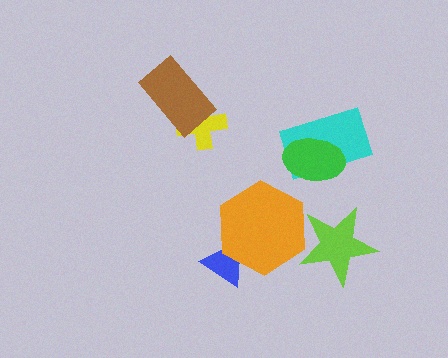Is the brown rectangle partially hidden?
No, no other shape covers it.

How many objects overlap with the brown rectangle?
1 object overlaps with the brown rectangle.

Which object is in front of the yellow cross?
The brown rectangle is in front of the yellow cross.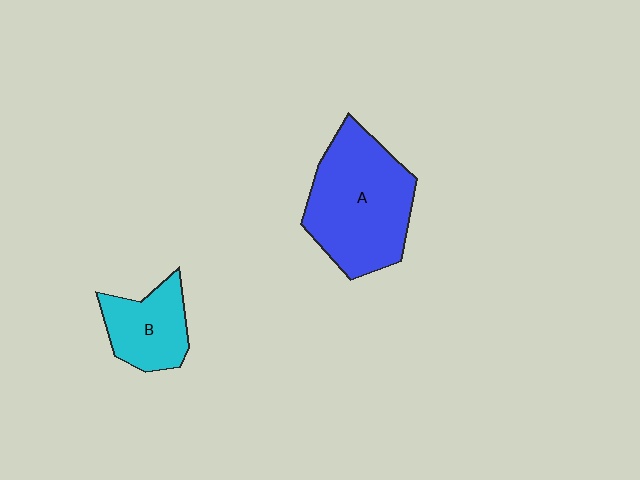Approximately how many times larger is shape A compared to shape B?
Approximately 2.0 times.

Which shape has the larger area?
Shape A (blue).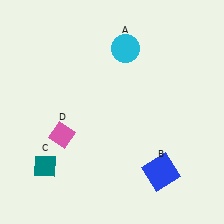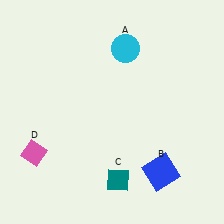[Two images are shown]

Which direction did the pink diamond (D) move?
The pink diamond (D) moved left.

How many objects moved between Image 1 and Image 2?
2 objects moved between the two images.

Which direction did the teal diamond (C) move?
The teal diamond (C) moved right.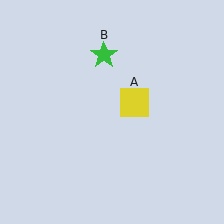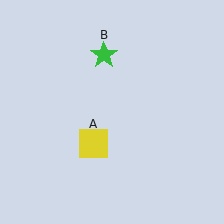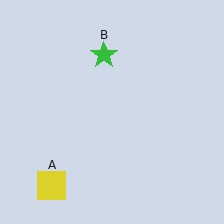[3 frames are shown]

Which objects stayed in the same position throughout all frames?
Green star (object B) remained stationary.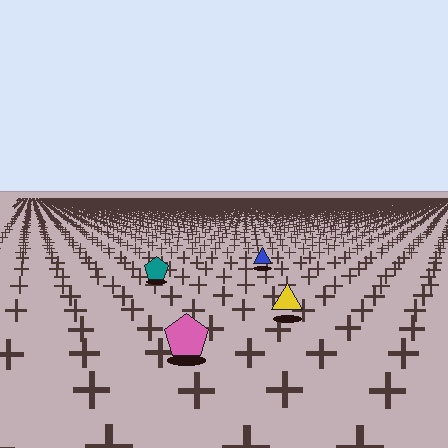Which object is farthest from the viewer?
The blue triangle is farthest from the viewer. It appears smaller and the ground texture around it is denser.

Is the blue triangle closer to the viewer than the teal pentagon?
No. The teal pentagon is closer — you can tell from the texture gradient: the ground texture is coarser near it.